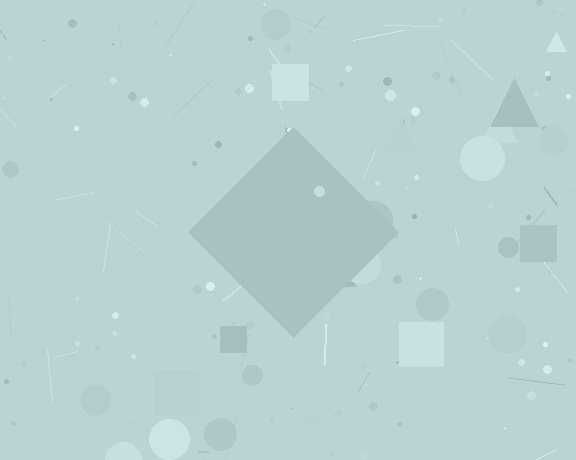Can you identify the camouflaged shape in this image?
The camouflaged shape is a diamond.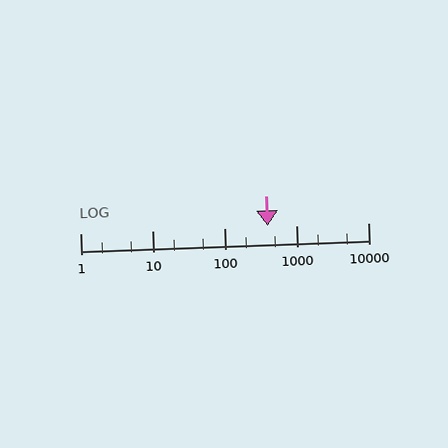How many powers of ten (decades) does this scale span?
The scale spans 4 decades, from 1 to 10000.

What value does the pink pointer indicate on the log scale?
The pointer indicates approximately 400.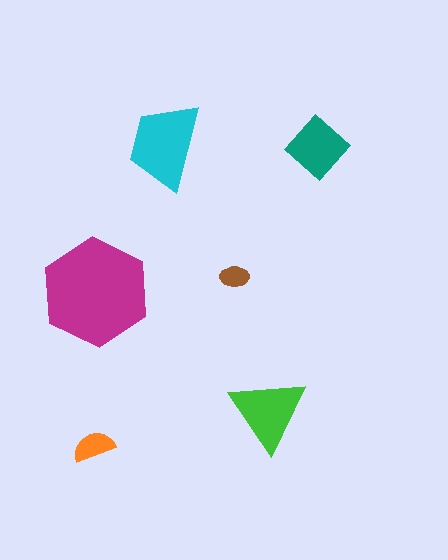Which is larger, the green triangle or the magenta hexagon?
The magenta hexagon.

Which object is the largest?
The magenta hexagon.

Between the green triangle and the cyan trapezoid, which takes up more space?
The cyan trapezoid.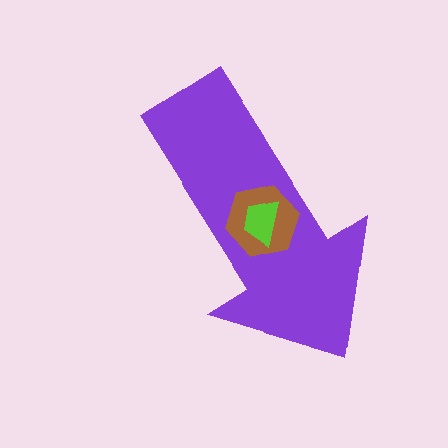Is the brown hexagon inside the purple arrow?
Yes.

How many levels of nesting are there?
3.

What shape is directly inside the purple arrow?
The brown hexagon.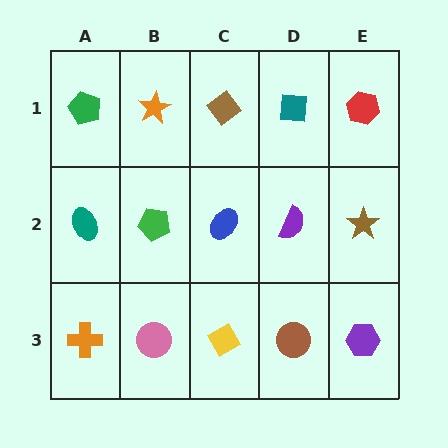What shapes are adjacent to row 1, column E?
A brown star (row 2, column E), a teal square (row 1, column D).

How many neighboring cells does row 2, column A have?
3.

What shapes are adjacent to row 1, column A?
A teal ellipse (row 2, column A), an orange star (row 1, column B).